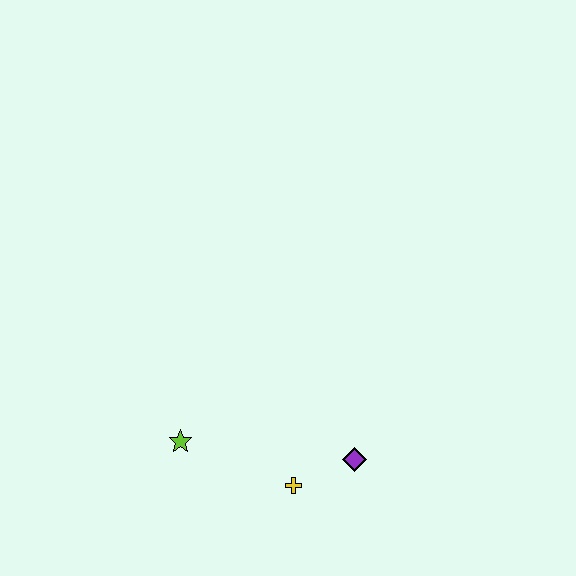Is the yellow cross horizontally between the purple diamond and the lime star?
Yes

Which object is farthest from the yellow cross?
The lime star is farthest from the yellow cross.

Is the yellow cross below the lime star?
Yes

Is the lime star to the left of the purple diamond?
Yes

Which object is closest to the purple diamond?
The yellow cross is closest to the purple diamond.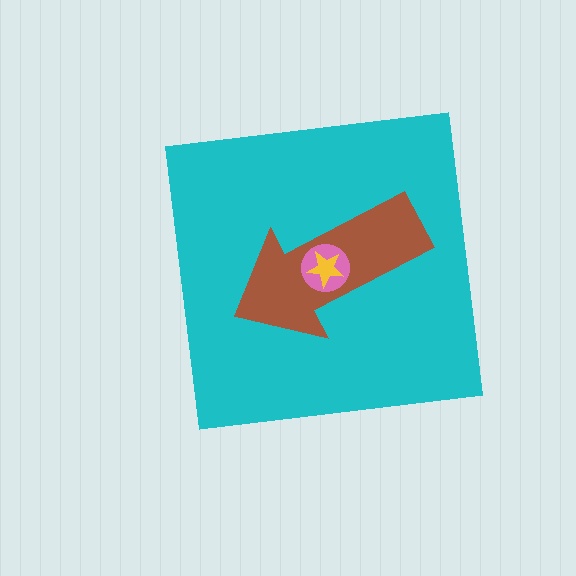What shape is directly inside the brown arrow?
The pink circle.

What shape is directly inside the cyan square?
The brown arrow.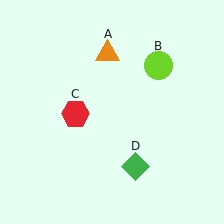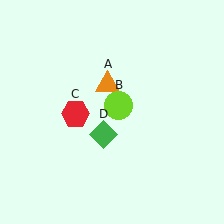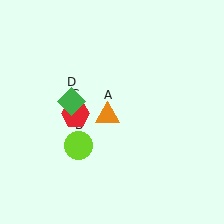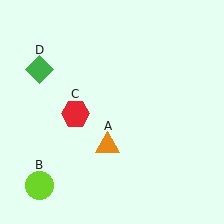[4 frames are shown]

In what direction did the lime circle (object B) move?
The lime circle (object B) moved down and to the left.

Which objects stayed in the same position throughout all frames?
Red hexagon (object C) remained stationary.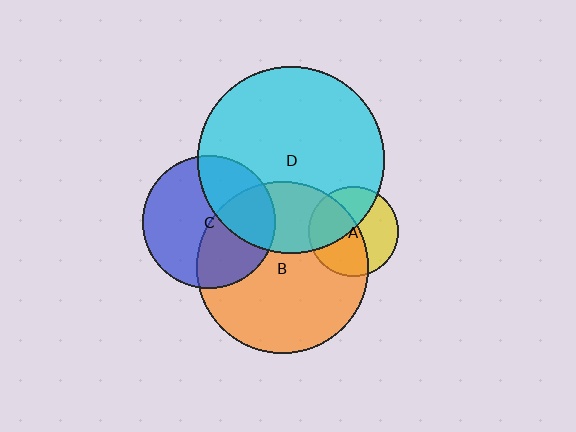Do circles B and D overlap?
Yes.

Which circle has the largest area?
Circle D (cyan).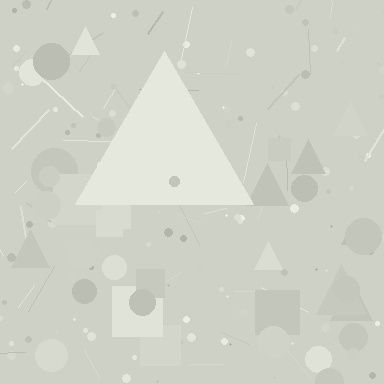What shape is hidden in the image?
A triangle is hidden in the image.